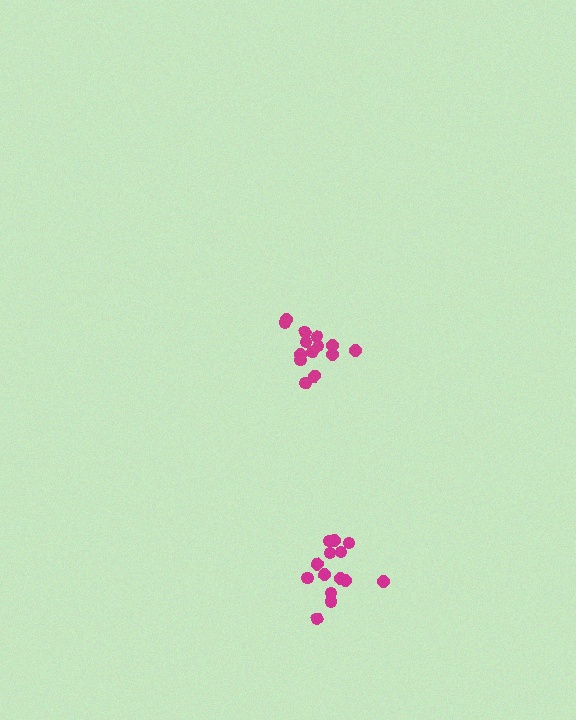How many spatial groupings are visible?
There are 2 spatial groupings.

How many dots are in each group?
Group 1: 14 dots, Group 2: 14 dots (28 total).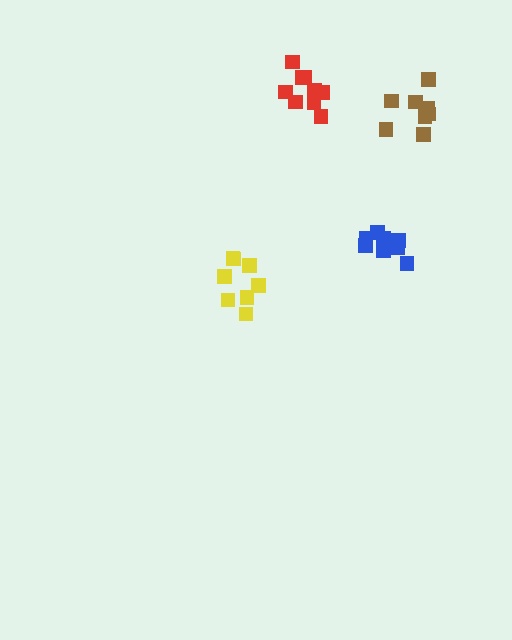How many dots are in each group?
Group 1: 8 dots, Group 2: 8 dots, Group 3: 9 dots, Group 4: 8 dots (33 total).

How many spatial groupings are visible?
There are 4 spatial groupings.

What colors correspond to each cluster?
The clusters are colored: yellow, blue, red, brown.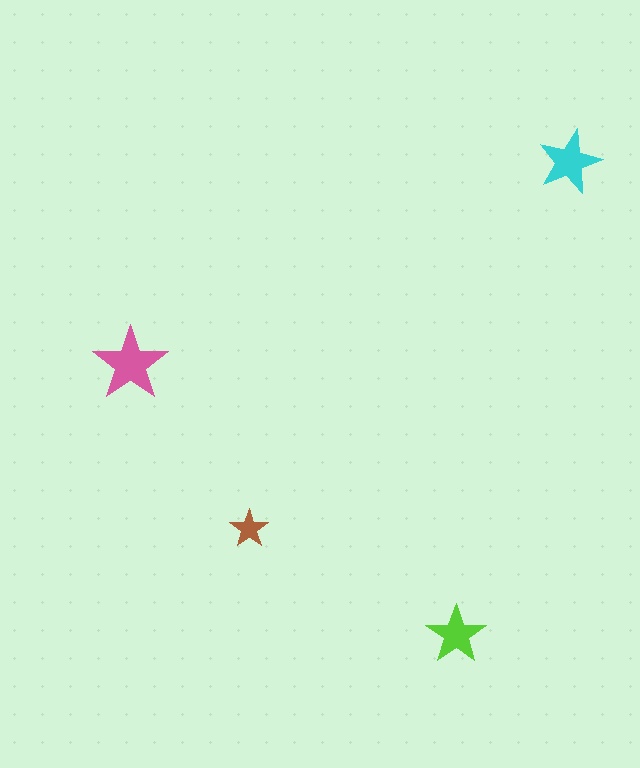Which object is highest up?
The cyan star is topmost.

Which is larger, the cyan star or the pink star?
The pink one.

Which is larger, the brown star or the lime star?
The lime one.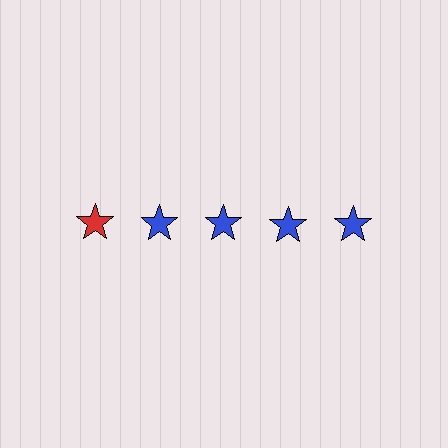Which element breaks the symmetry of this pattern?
The red star in the top row, leftmost column breaks the symmetry. All other shapes are blue stars.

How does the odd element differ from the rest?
It has a different color: red instead of blue.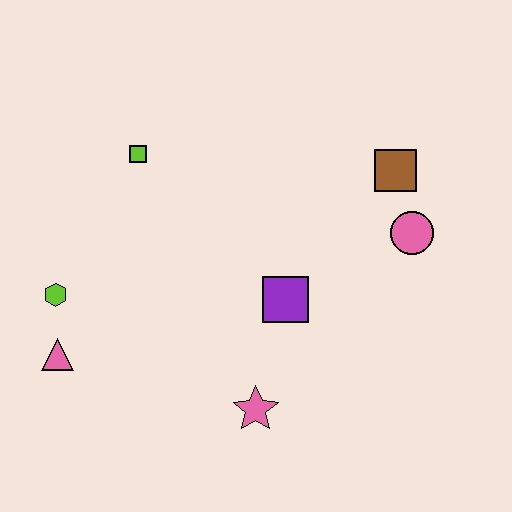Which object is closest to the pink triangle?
The lime hexagon is closest to the pink triangle.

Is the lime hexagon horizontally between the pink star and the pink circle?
No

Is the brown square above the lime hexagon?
Yes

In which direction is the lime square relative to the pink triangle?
The lime square is above the pink triangle.